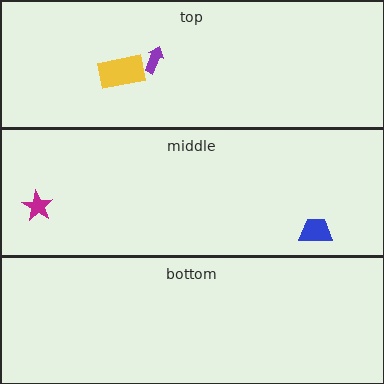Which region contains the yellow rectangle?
The top region.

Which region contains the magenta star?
The middle region.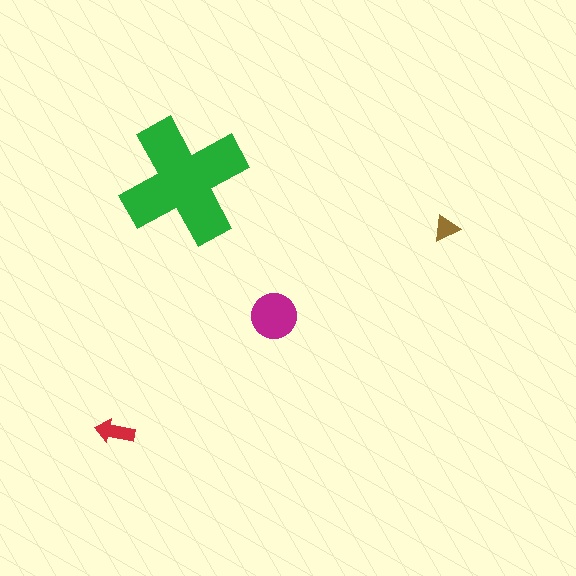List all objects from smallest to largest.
The brown triangle, the red arrow, the magenta circle, the green cross.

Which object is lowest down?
The red arrow is bottommost.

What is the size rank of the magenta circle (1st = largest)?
2nd.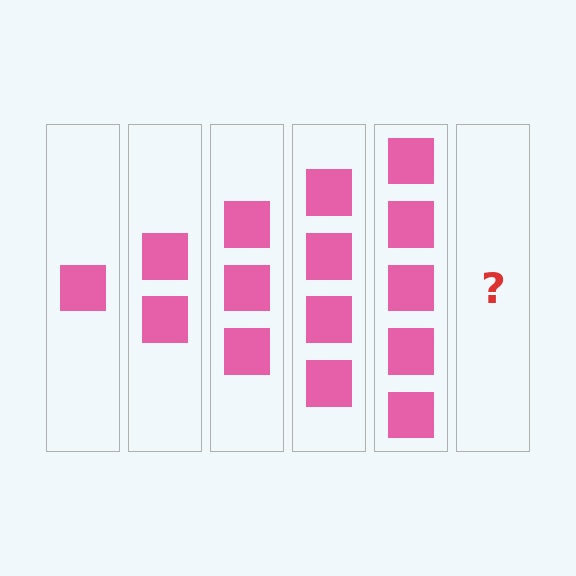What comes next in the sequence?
The next element should be 6 squares.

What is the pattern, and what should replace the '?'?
The pattern is that each step adds one more square. The '?' should be 6 squares.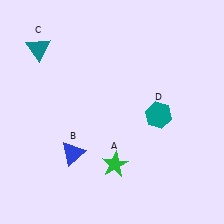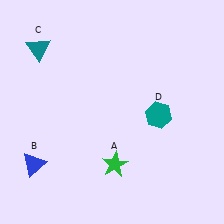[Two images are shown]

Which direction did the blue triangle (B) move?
The blue triangle (B) moved left.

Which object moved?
The blue triangle (B) moved left.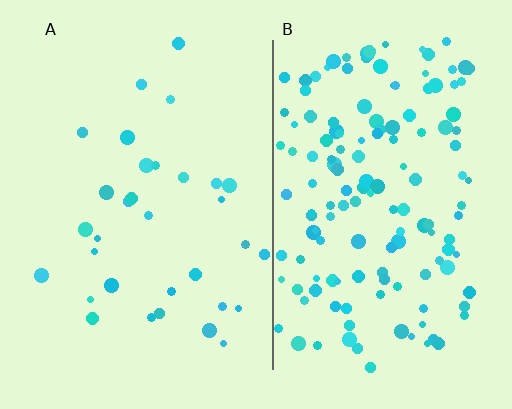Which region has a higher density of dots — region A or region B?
B (the right).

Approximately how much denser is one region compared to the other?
Approximately 4.6× — region B over region A.